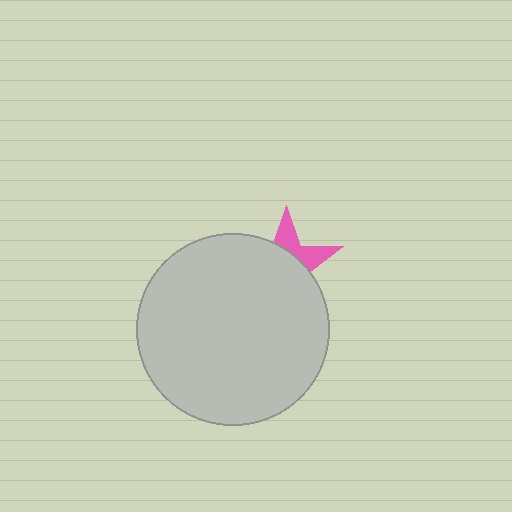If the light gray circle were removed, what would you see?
You would see the complete pink star.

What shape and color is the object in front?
The object in front is a light gray circle.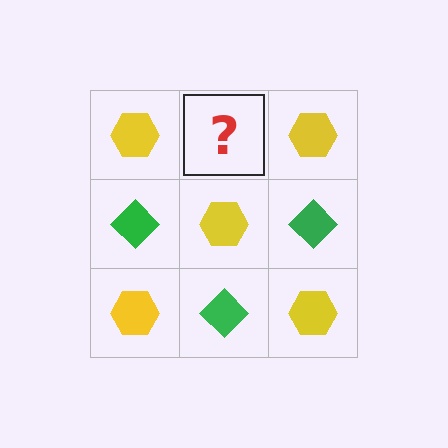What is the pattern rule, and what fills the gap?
The rule is that it alternates yellow hexagon and green diamond in a checkerboard pattern. The gap should be filled with a green diamond.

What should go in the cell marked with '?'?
The missing cell should contain a green diamond.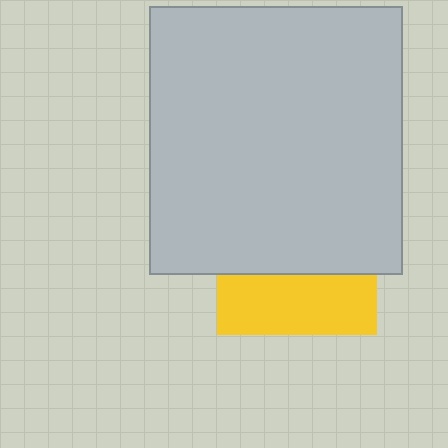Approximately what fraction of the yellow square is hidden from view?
Roughly 63% of the yellow square is hidden behind the light gray rectangle.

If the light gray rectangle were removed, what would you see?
You would see the complete yellow square.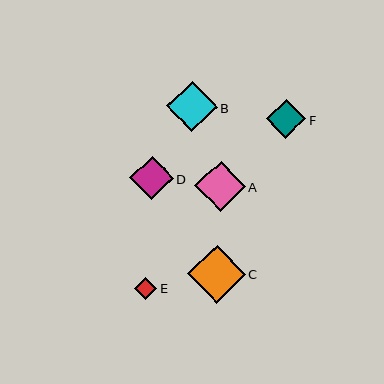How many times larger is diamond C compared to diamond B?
Diamond C is approximately 1.1 times the size of diamond B.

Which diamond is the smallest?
Diamond E is the smallest with a size of approximately 22 pixels.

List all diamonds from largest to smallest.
From largest to smallest: C, B, A, D, F, E.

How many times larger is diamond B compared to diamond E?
Diamond B is approximately 2.3 times the size of diamond E.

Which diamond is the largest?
Diamond C is the largest with a size of approximately 58 pixels.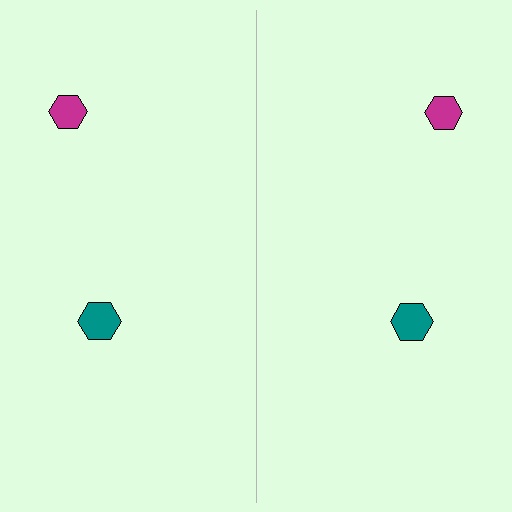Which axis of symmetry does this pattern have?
The pattern has a vertical axis of symmetry running through the center of the image.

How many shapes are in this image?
There are 4 shapes in this image.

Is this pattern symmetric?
Yes, this pattern has bilateral (reflection) symmetry.